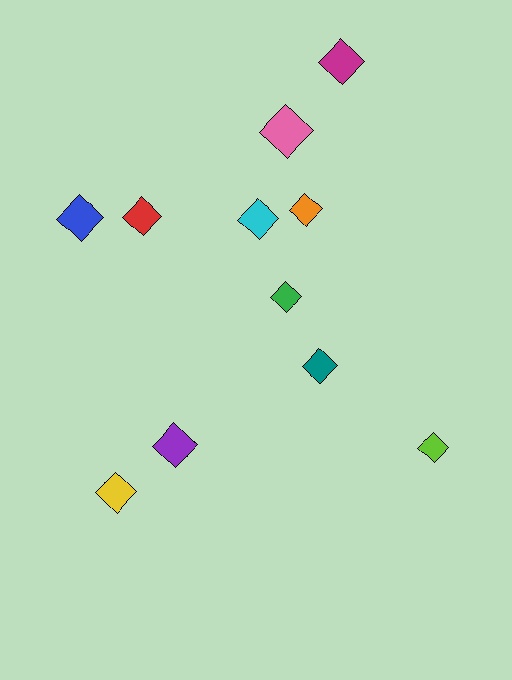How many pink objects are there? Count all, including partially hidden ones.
There is 1 pink object.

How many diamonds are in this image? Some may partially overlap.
There are 11 diamonds.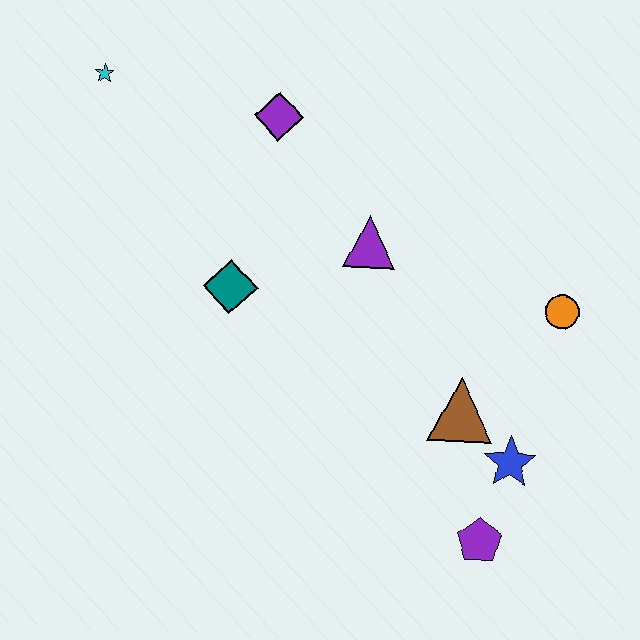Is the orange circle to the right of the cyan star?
Yes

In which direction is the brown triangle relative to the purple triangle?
The brown triangle is below the purple triangle.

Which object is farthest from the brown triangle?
The cyan star is farthest from the brown triangle.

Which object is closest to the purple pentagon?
The blue star is closest to the purple pentagon.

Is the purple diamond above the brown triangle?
Yes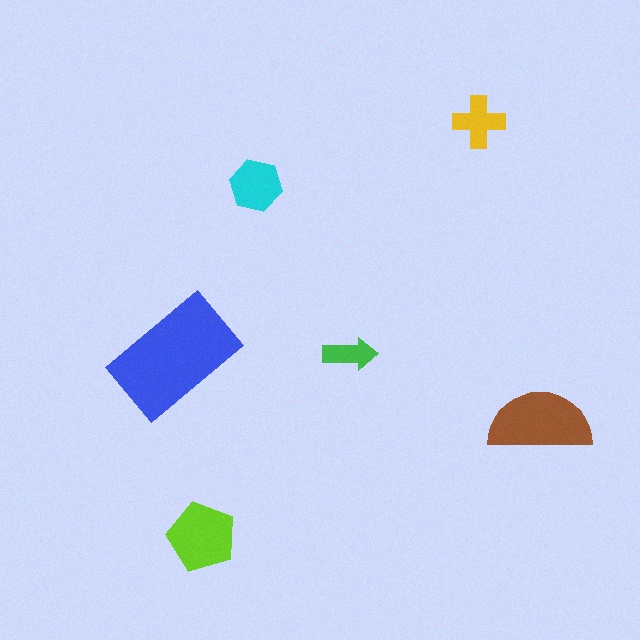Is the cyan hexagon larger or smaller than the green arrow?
Larger.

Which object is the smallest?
The green arrow.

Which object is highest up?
The yellow cross is topmost.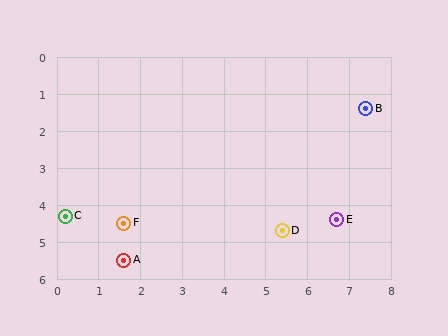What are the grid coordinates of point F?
Point F is at approximately (1.6, 4.5).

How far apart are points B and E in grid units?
Points B and E are about 3.1 grid units apart.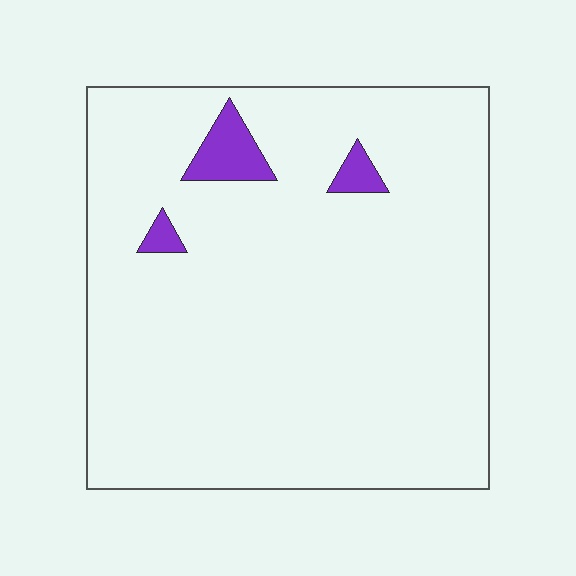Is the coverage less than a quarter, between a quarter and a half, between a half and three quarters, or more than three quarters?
Less than a quarter.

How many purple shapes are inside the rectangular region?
3.